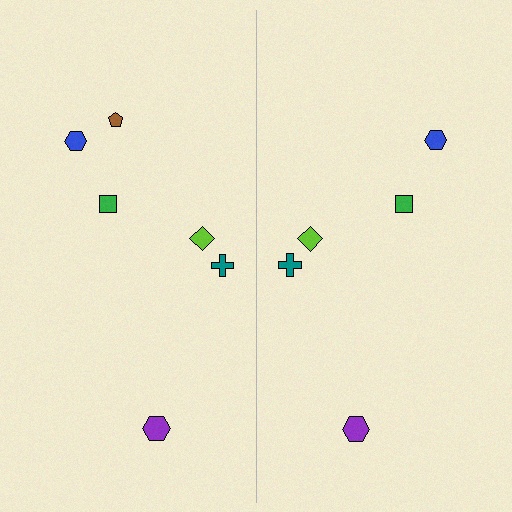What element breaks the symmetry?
A brown pentagon is missing from the right side.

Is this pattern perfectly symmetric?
No, the pattern is not perfectly symmetric. A brown pentagon is missing from the right side.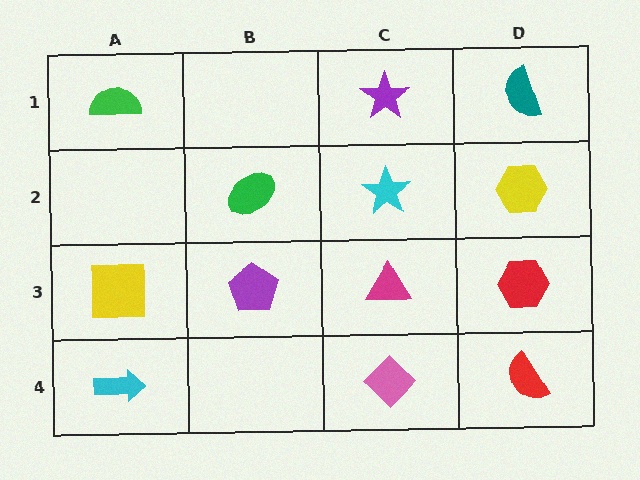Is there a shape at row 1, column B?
No, that cell is empty.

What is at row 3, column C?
A magenta triangle.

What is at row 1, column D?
A teal semicircle.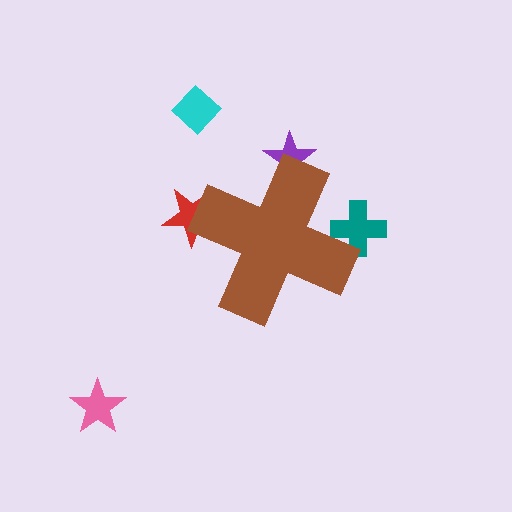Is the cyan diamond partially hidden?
No, the cyan diamond is fully visible.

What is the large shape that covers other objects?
A brown cross.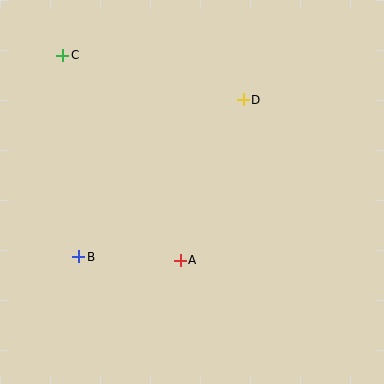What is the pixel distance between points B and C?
The distance between B and C is 202 pixels.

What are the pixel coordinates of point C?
Point C is at (63, 55).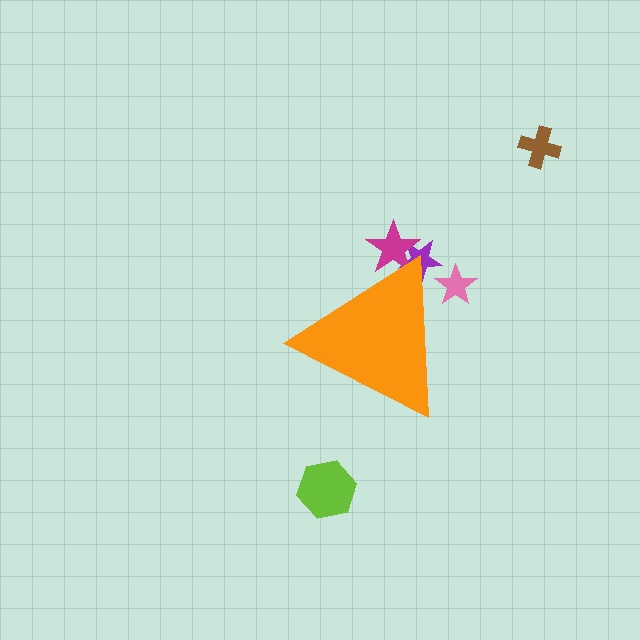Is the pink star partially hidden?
Yes, the pink star is partially hidden behind the orange triangle.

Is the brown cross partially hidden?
No, the brown cross is fully visible.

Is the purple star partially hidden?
Yes, the purple star is partially hidden behind the orange triangle.